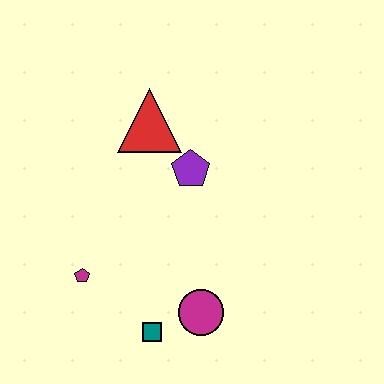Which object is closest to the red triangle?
The purple pentagon is closest to the red triangle.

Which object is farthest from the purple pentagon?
The teal square is farthest from the purple pentagon.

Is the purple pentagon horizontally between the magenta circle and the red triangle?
Yes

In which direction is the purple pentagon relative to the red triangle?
The purple pentagon is below the red triangle.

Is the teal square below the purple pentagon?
Yes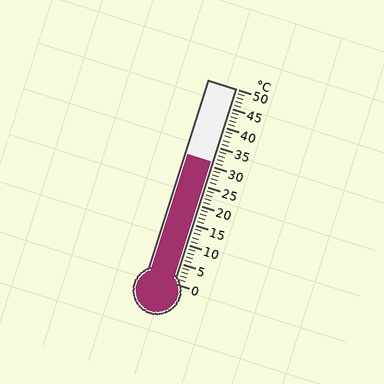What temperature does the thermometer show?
The thermometer shows approximately 31°C.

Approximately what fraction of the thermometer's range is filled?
The thermometer is filled to approximately 60% of its range.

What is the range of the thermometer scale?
The thermometer scale ranges from 0°C to 50°C.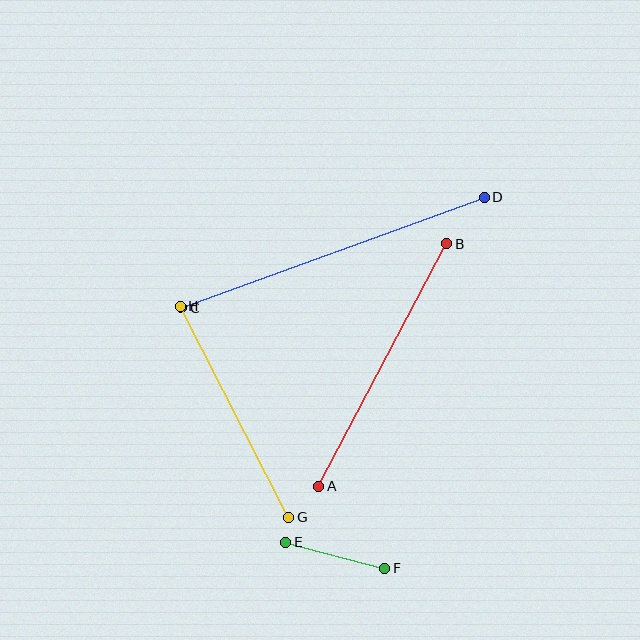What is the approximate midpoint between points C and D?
The midpoint is at approximately (333, 252) pixels.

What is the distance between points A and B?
The distance is approximately 274 pixels.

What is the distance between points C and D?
The distance is approximately 322 pixels.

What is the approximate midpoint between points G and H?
The midpoint is at approximately (234, 412) pixels.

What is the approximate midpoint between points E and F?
The midpoint is at approximately (335, 555) pixels.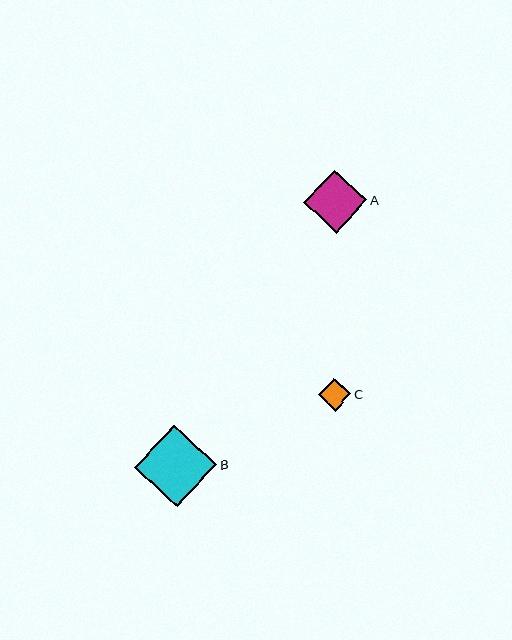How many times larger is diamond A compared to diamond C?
Diamond A is approximately 1.9 times the size of diamond C.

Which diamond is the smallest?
Diamond C is the smallest with a size of approximately 32 pixels.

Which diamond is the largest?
Diamond B is the largest with a size of approximately 82 pixels.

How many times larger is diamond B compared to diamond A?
Diamond B is approximately 1.3 times the size of diamond A.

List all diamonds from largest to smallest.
From largest to smallest: B, A, C.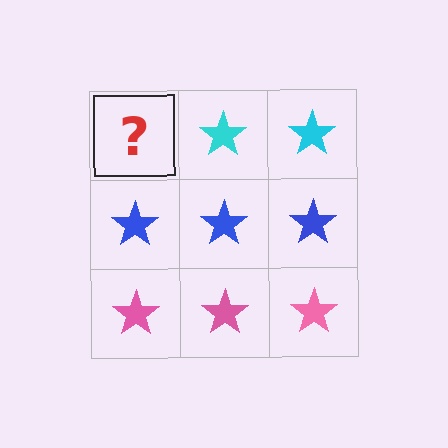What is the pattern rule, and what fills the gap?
The rule is that each row has a consistent color. The gap should be filled with a cyan star.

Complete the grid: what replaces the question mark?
The question mark should be replaced with a cyan star.